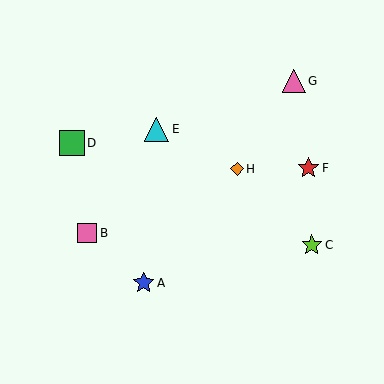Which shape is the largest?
The green square (labeled D) is the largest.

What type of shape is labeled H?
Shape H is an orange diamond.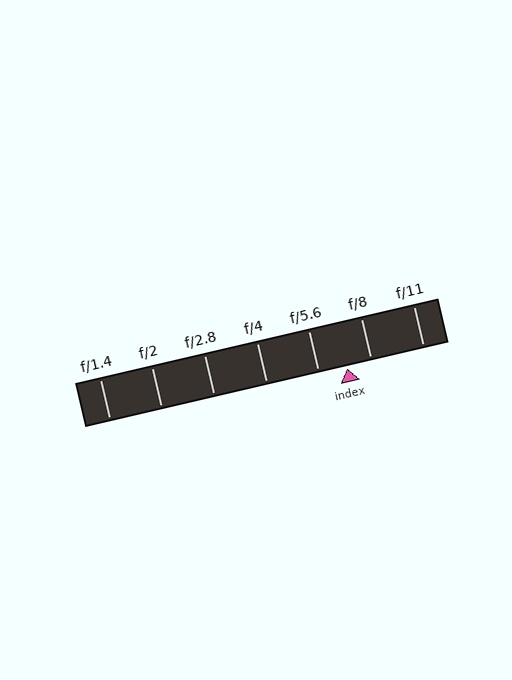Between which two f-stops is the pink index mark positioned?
The index mark is between f/5.6 and f/8.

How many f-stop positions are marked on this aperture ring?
There are 7 f-stop positions marked.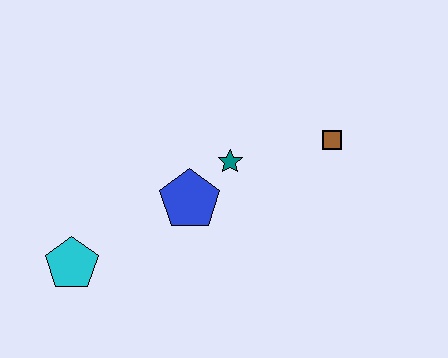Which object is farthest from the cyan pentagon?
The brown square is farthest from the cyan pentagon.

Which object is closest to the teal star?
The blue pentagon is closest to the teal star.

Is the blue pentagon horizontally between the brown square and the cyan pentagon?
Yes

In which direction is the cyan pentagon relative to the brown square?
The cyan pentagon is to the left of the brown square.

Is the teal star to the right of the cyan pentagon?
Yes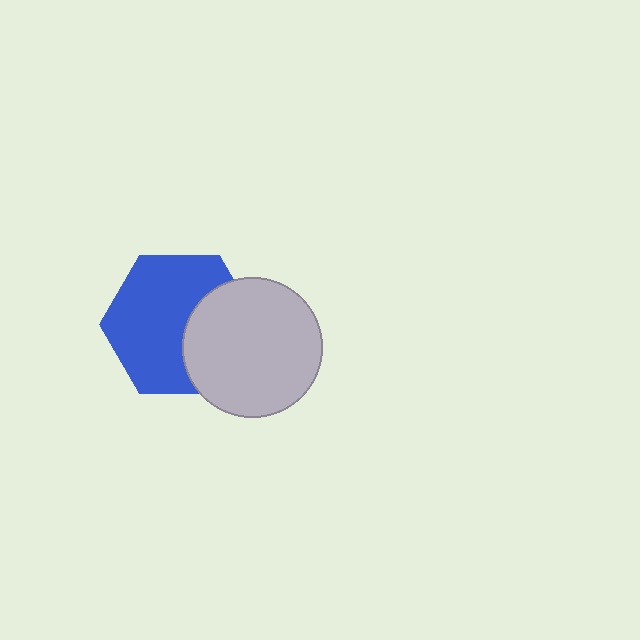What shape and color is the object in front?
The object in front is a light gray circle.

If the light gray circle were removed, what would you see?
You would see the complete blue hexagon.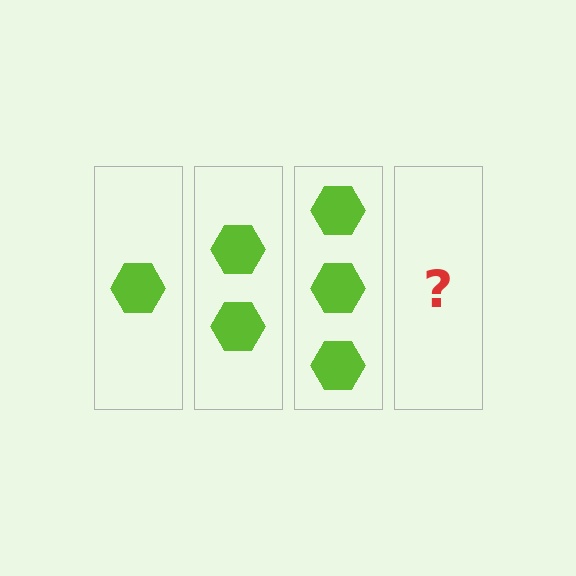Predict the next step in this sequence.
The next step is 4 hexagons.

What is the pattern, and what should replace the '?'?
The pattern is that each step adds one more hexagon. The '?' should be 4 hexagons.